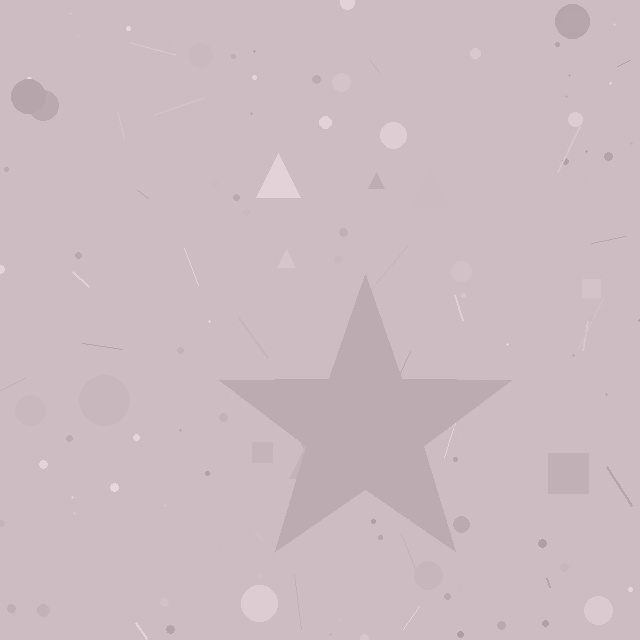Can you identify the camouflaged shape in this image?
The camouflaged shape is a star.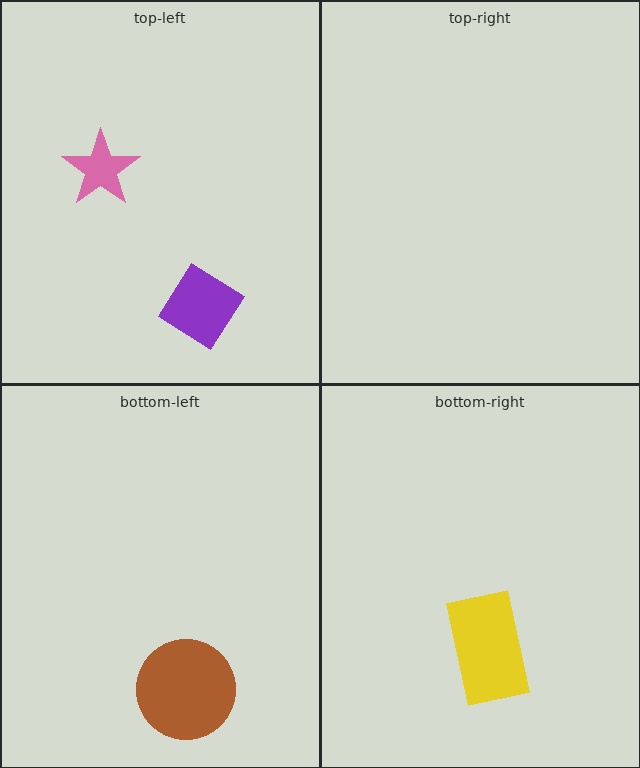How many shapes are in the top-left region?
2.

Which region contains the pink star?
The top-left region.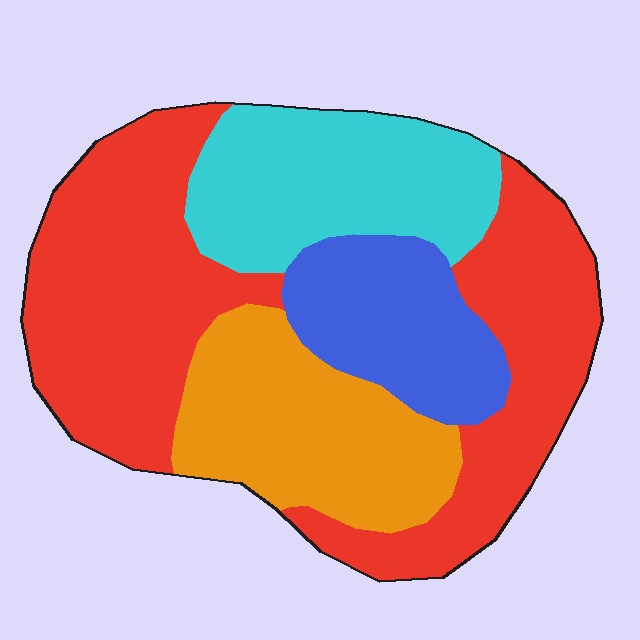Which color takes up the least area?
Blue, at roughly 15%.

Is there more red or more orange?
Red.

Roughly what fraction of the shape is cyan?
Cyan takes up about one fifth (1/5) of the shape.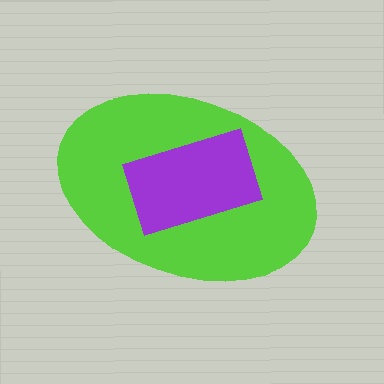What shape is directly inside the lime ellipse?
The purple rectangle.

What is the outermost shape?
The lime ellipse.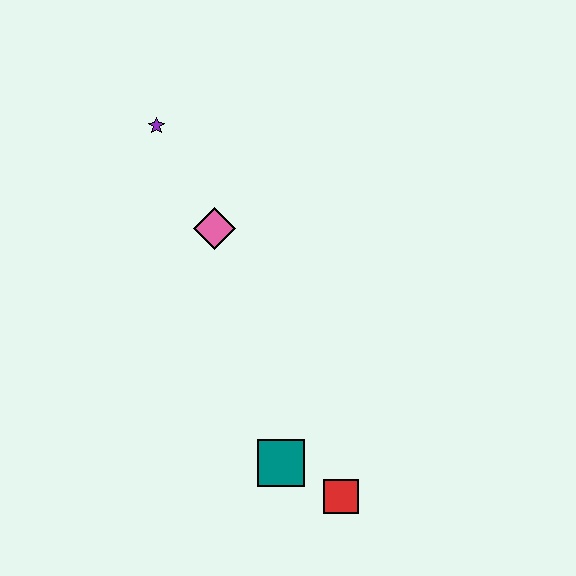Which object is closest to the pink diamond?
The purple star is closest to the pink diamond.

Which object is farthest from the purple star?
The red square is farthest from the purple star.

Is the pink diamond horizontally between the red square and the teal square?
No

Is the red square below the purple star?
Yes